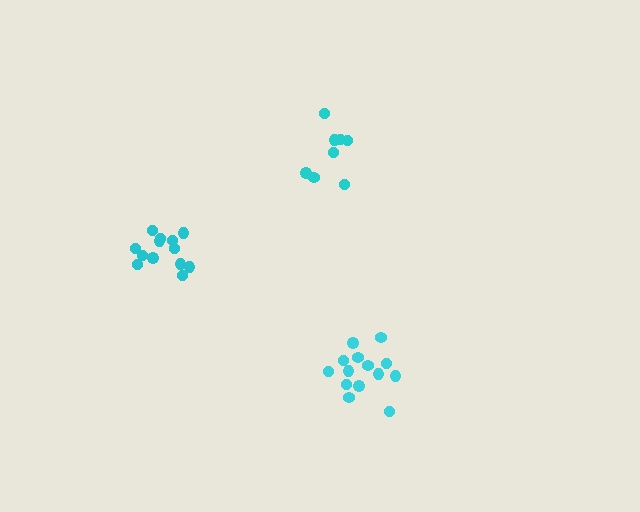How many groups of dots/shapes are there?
There are 3 groups.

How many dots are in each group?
Group 1: 14 dots, Group 2: 8 dots, Group 3: 13 dots (35 total).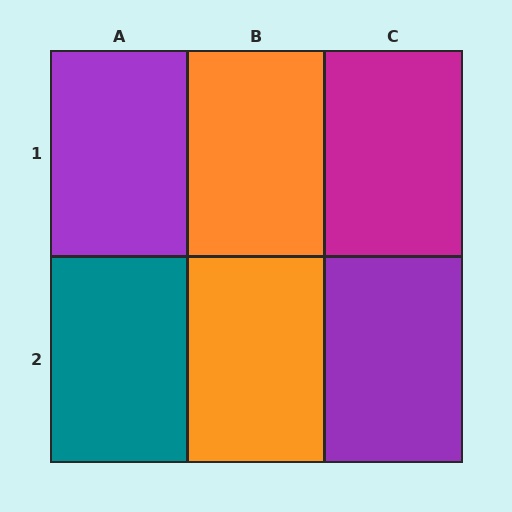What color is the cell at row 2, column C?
Purple.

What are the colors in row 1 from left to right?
Purple, orange, magenta.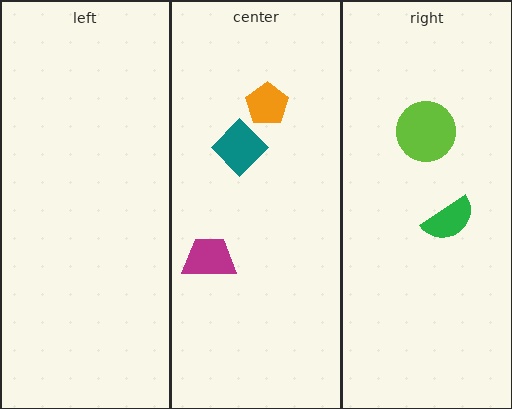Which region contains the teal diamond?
The center region.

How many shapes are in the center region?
3.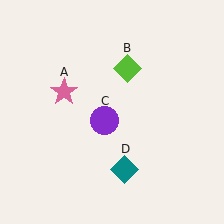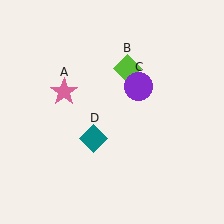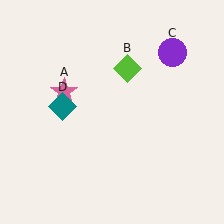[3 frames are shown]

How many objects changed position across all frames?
2 objects changed position: purple circle (object C), teal diamond (object D).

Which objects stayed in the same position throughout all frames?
Pink star (object A) and lime diamond (object B) remained stationary.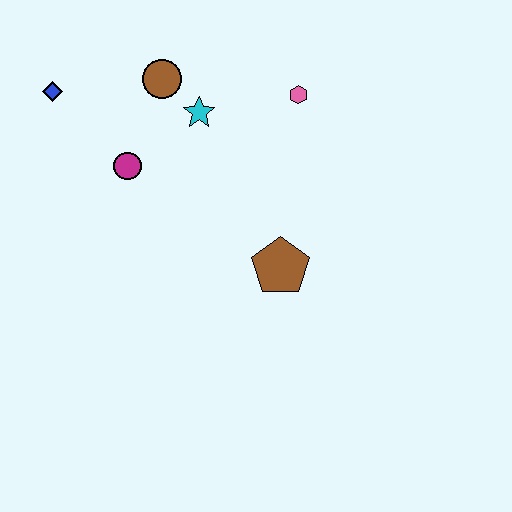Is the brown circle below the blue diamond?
No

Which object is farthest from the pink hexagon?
The blue diamond is farthest from the pink hexagon.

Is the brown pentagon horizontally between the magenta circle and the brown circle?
No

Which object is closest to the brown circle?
The cyan star is closest to the brown circle.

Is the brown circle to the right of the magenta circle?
Yes